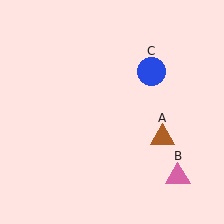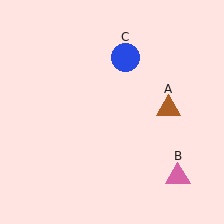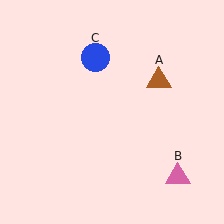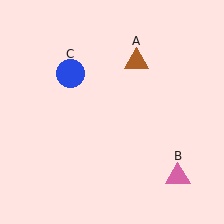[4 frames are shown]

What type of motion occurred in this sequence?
The brown triangle (object A), blue circle (object C) rotated counterclockwise around the center of the scene.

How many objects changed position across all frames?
2 objects changed position: brown triangle (object A), blue circle (object C).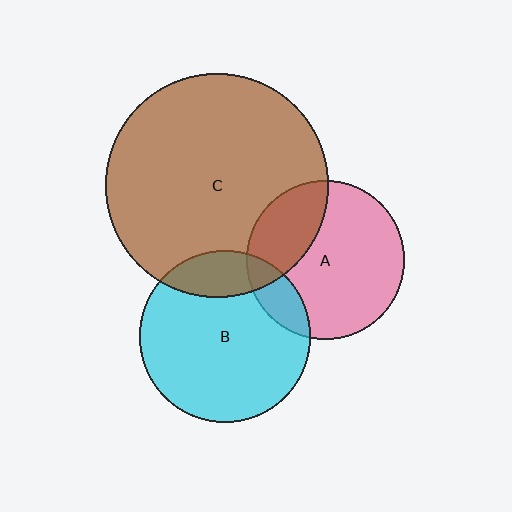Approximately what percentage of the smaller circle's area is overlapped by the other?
Approximately 30%.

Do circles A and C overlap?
Yes.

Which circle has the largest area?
Circle C (brown).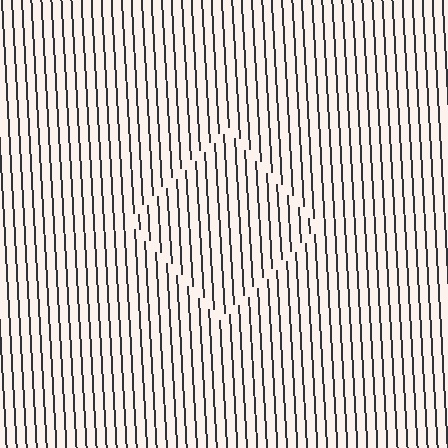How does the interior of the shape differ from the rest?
The interior of the shape contains the same grating, shifted by half a period — the contour is defined by the phase discontinuity where line-ends from the inner and outer gratings abut.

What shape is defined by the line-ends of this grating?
An illusory square. The interior of the shape contains the same grating, shifted by half a period — the contour is defined by the phase discontinuity where line-ends from the inner and outer gratings abut.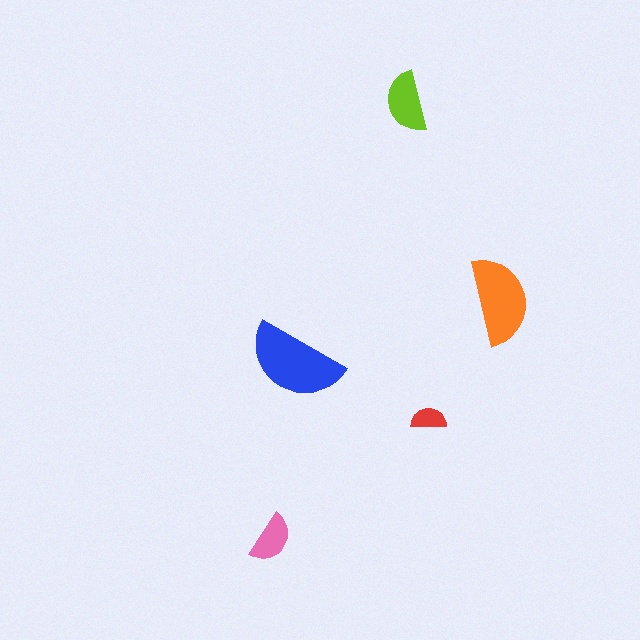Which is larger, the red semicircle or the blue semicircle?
The blue one.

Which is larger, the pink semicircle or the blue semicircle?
The blue one.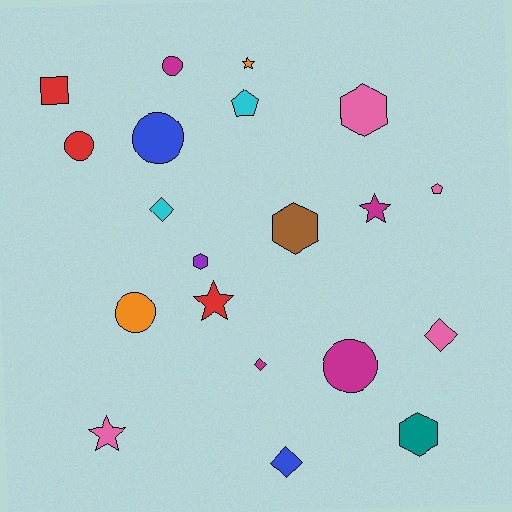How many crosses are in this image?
There are no crosses.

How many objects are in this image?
There are 20 objects.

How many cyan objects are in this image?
There are 2 cyan objects.